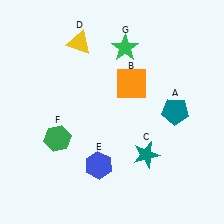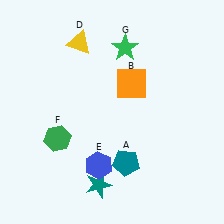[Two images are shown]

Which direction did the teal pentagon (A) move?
The teal pentagon (A) moved down.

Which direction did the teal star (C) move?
The teal star (C) moved left.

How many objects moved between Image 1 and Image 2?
2 objects moved between the two images.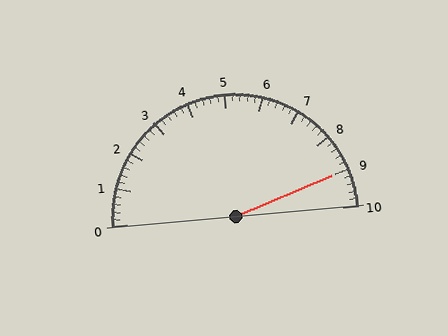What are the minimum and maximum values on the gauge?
The gauge ranges from 0 to 10.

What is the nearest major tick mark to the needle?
The nearest major tick mark is 9.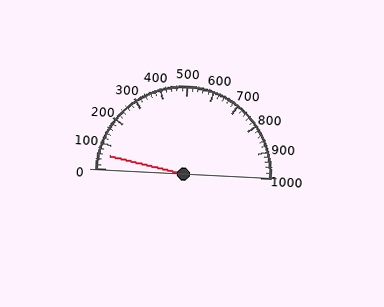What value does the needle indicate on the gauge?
The needle indicates approximately 60.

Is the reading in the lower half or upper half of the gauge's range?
The reading is in the lower half of the range (0 to 1000).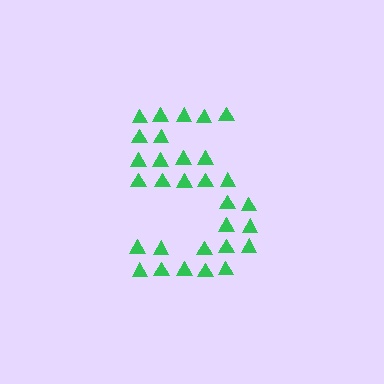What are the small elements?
The small elements are triangles.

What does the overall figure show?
The overall figure shows the digit 5.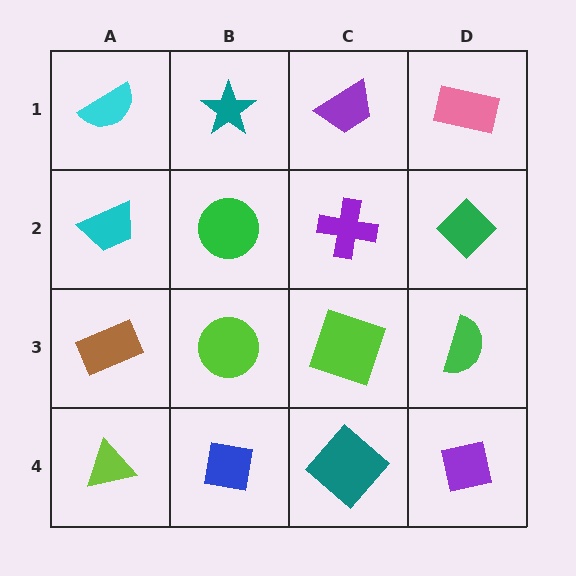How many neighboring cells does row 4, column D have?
2.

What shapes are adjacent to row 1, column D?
A green diamond (row 2, column D), a purple trapezoid (row 1, column C).